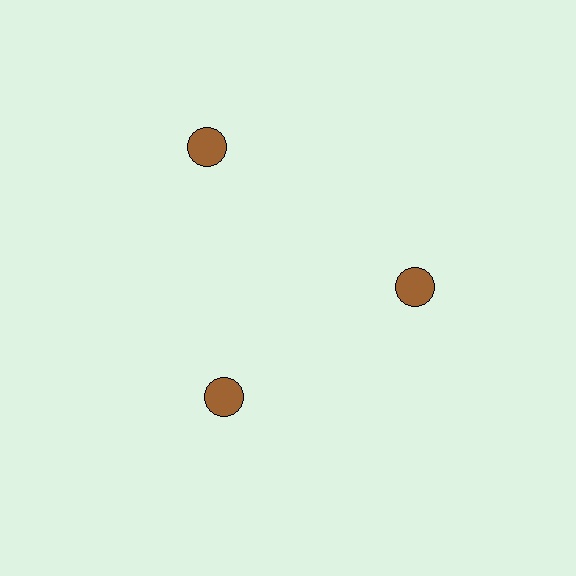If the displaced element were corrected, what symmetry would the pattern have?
It would have 3-fold rotational symmetry — the pattern would map onto itself every 120 degrees.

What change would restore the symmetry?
The symmetry would be restored by moving it inward, back onto the ring so that all 3 circles sit at equal angles and equal distance from the center.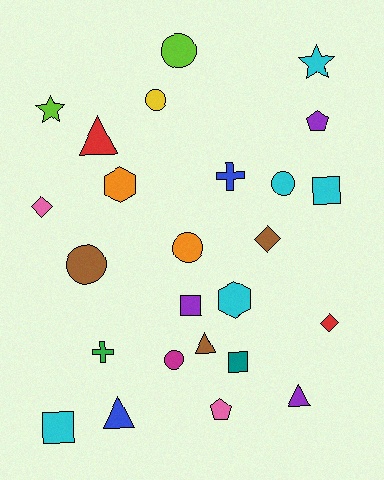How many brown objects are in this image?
There are 3 brown objects.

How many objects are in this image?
There are 25 objects.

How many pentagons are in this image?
There are 2 pentagons.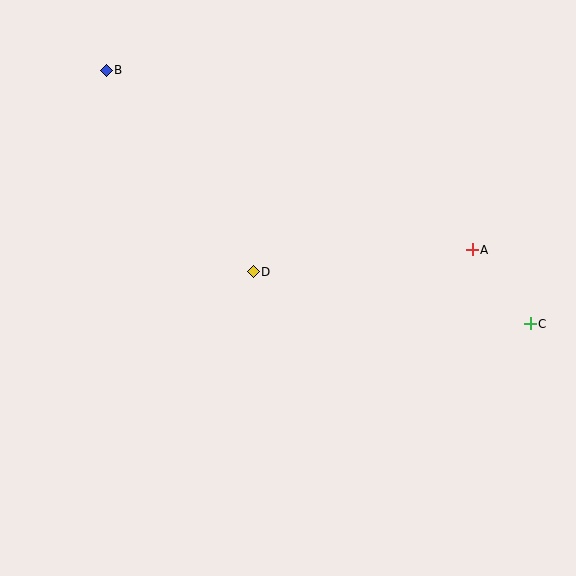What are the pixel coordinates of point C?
Point C is at (530, 324).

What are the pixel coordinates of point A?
Point A is at (472, 250).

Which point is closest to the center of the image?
Point D at (253, 272) is closest to the center.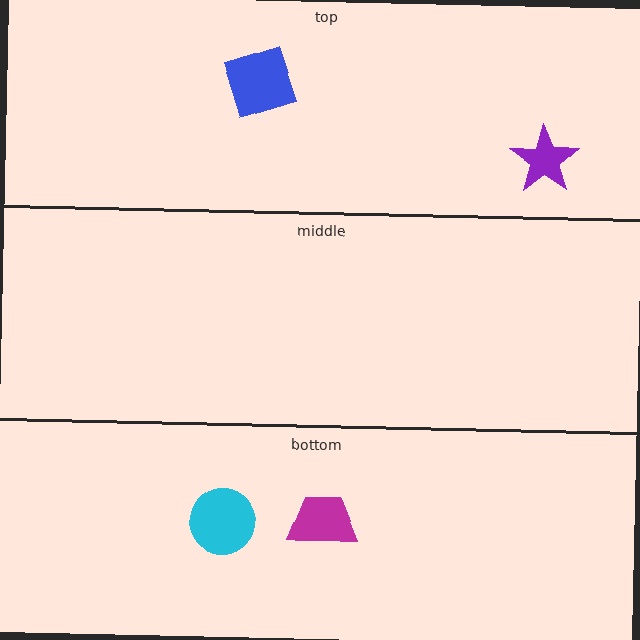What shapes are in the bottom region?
The cyan circle, the magenta trapezoid.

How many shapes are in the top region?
2.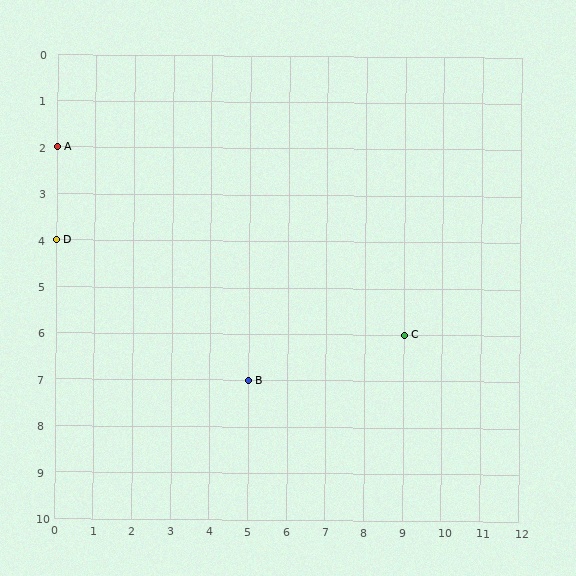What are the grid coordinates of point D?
Point D is at grid coordinates (0, 4).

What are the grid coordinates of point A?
Point A is at grid coordinates (0, 2).